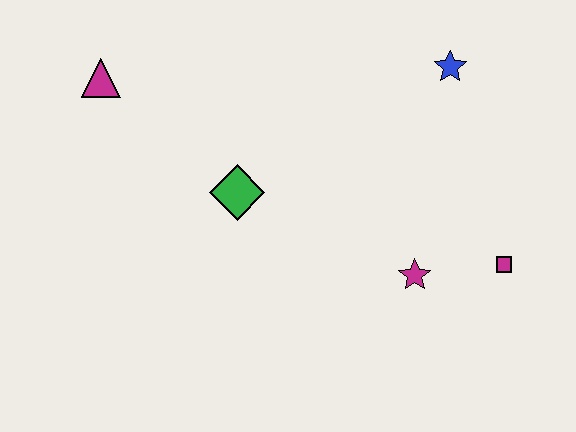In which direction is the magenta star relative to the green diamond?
The magenta star is to the right of the green diamond.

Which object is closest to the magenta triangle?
The green diamond is closest to the magenta triangle.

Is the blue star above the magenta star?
Yes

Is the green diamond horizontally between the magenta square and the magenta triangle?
Yes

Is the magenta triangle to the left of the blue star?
Yes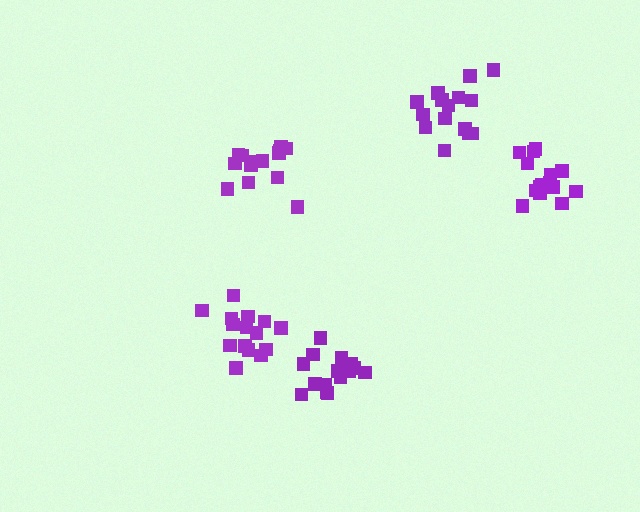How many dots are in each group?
Group 1: 15 dots, Group 2: 15 dots, Group 3: 15 dots, Group 4: 15 dots, Group 5: 15 dots (75 total).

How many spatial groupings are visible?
There are 5 spatial groupings.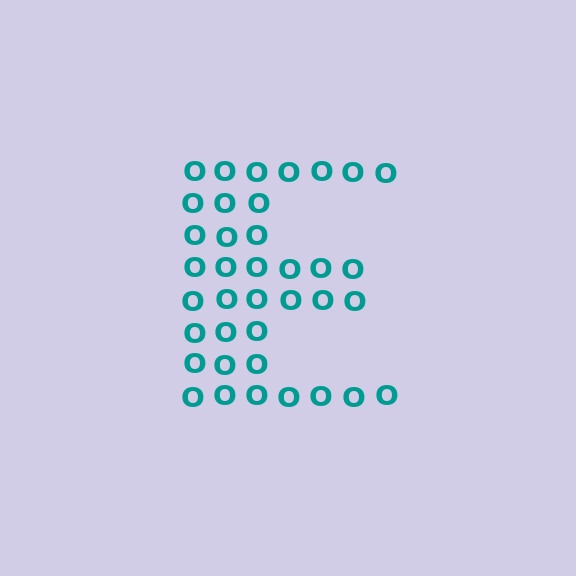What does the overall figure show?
The overall figure shows the letter E.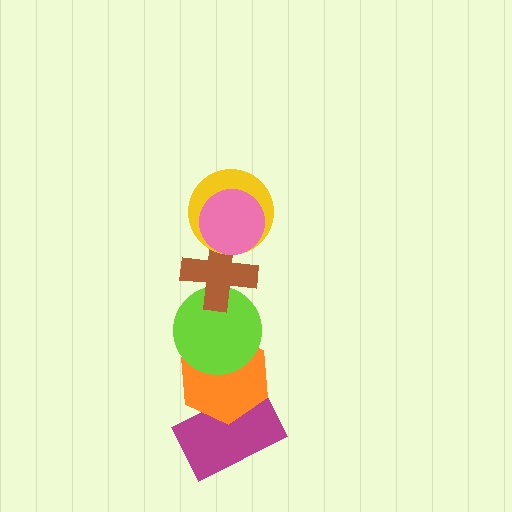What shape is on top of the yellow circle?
The pink circle is on top of the yellow circle.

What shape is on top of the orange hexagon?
The lime circle is on top of the orange hexagon.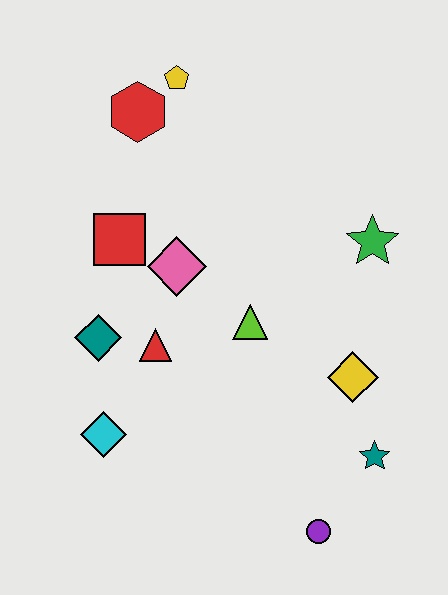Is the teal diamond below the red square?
Yes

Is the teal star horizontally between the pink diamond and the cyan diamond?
No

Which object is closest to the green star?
The yellow diamond is closest to the green star.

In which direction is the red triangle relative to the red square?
The red triangle is below the red square.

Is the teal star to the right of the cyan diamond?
Yes